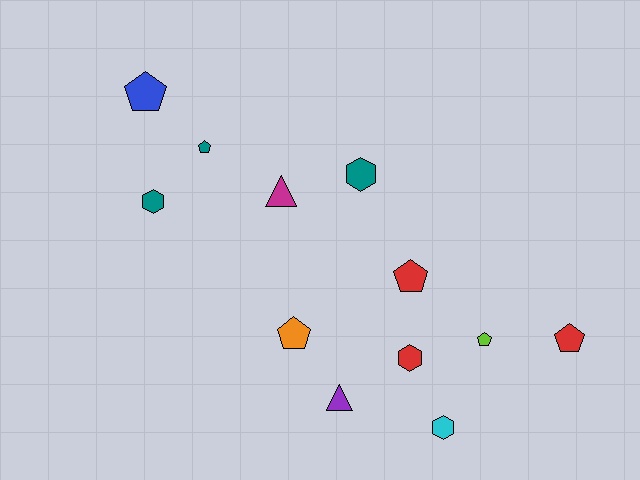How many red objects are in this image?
There are 3 red objects.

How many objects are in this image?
There are 12 objects.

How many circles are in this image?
There are no circles.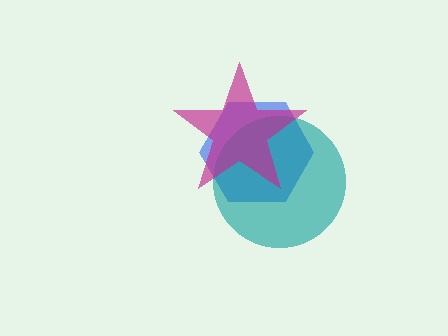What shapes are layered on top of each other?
The layered shapes are: a blue hexagon, a teal circle, a magenta star.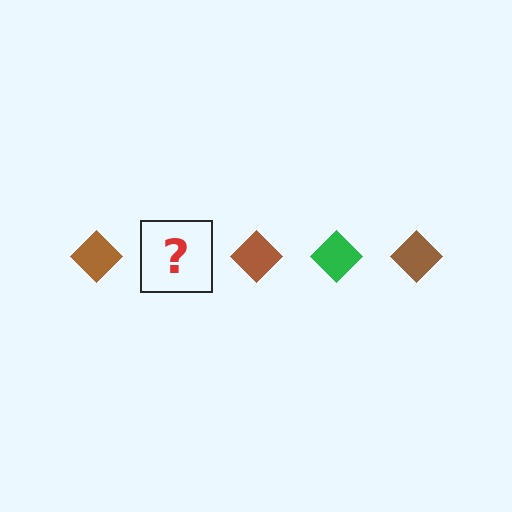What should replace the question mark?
The question mark should be replaced with a green diamond.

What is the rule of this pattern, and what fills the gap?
The rule is that the pattern cycles through brown, green diamonds. The gap should be filled with a green diamond.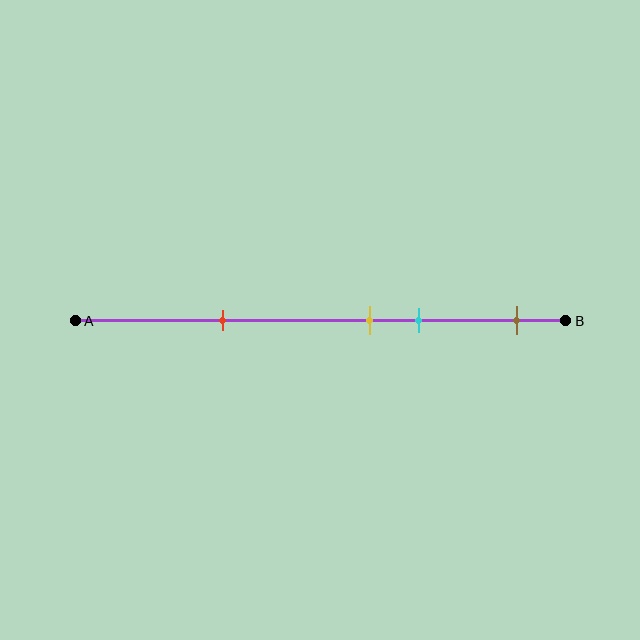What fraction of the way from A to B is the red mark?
The red mark is approximately 30% (0.3) of the way from A to B.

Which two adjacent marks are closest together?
The yellow and cyan marks are the closest adjacent pair.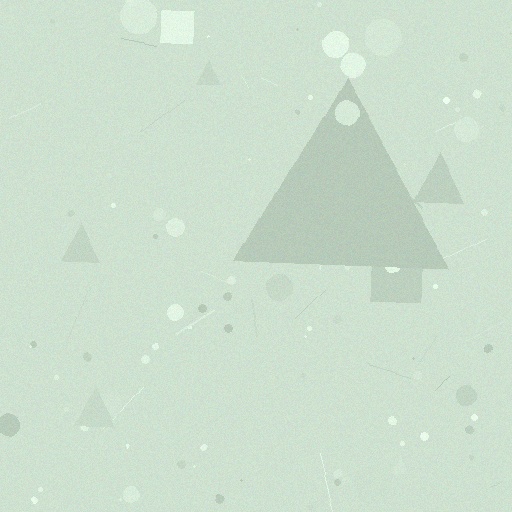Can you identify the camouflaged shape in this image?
The camouflaged shape is a triangle.